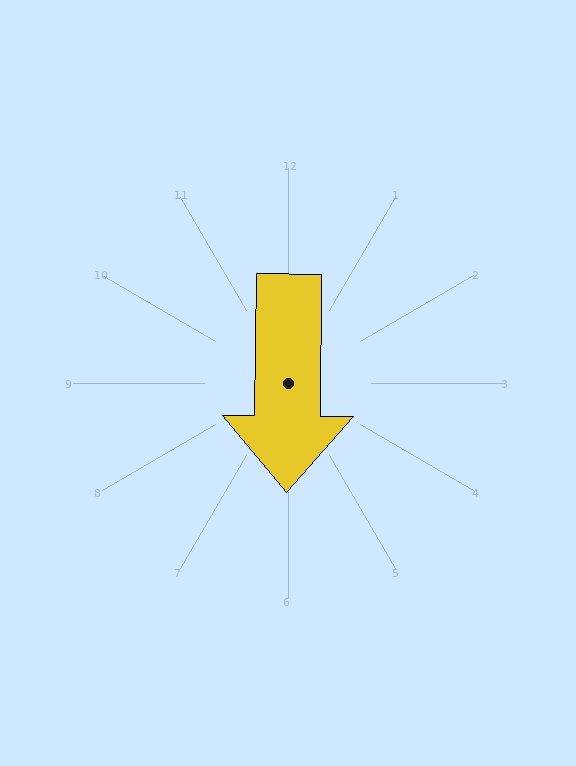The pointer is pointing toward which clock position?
Roughly 6 o'clock.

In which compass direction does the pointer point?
South.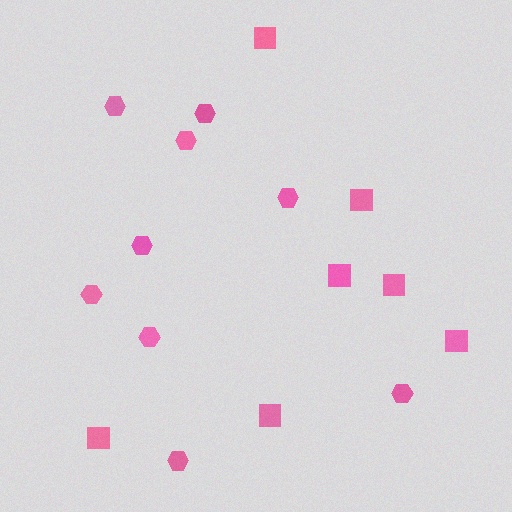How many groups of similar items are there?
There are 2 groups: one group of squares (7) and one group of hexagons (9).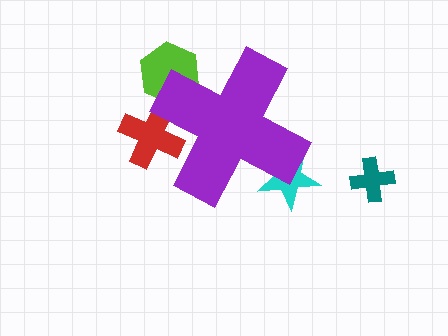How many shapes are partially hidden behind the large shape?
3 shapes are partially hidden.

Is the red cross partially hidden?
Yes, the red cross is partially hidden behind the purple cross.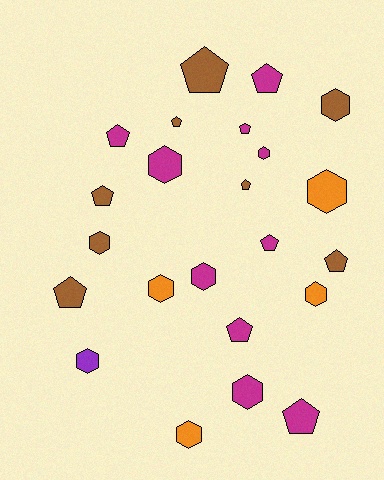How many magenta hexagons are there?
There are 4 magenta hexagons.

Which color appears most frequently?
Magenta, with 10 objects.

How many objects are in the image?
There are 23 objects.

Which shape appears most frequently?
Pentagon, with 12 objects.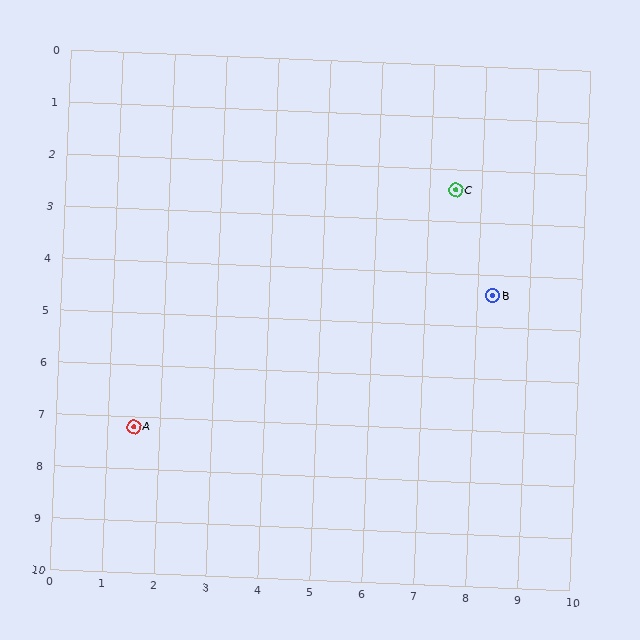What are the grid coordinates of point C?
Point C is at approximately (7.5, 2.4).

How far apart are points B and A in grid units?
Points B and A are about 7.4 grid units apart.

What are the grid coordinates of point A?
Point A is at approximately (1.5, 7.2).